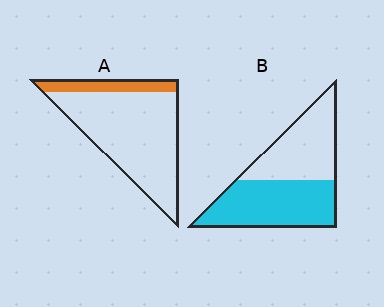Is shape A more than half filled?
No.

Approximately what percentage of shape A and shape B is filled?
A is approximately 15% and B is approximately 55%.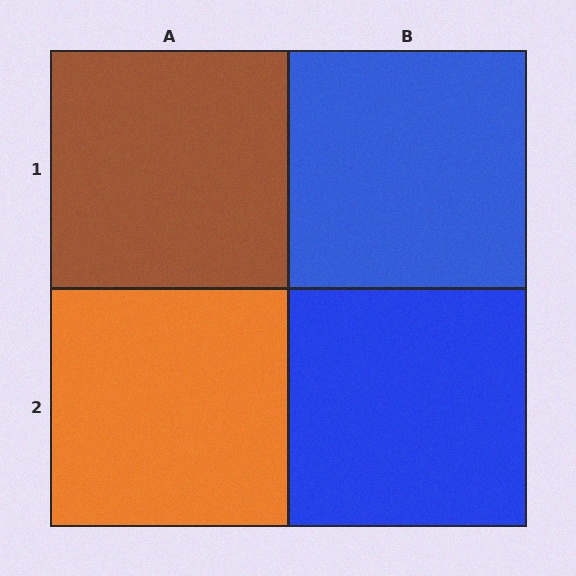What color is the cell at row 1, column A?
Brown.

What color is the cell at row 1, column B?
Blue.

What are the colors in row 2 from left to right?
Orange, blue.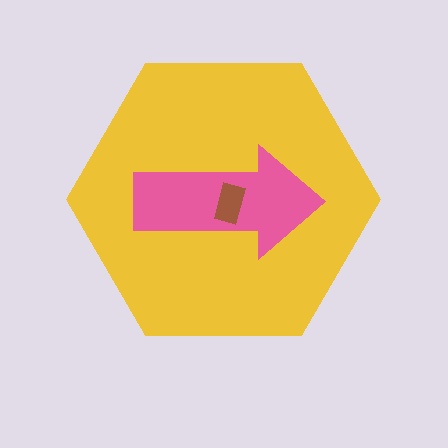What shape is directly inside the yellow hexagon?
The pink arrow.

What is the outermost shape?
The yellow hexagon.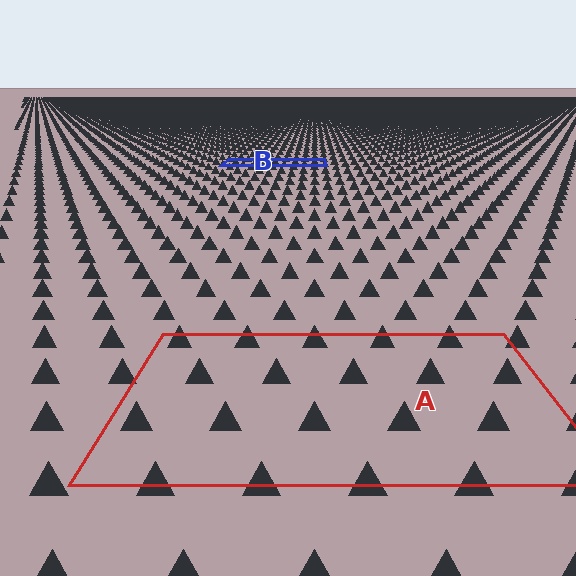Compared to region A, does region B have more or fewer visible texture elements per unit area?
Region B has more texture elements per unit area — they are packed more densely because it is farther away.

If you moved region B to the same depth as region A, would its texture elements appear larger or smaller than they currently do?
They would appear larger. At a closer depth, the same texture elements are projected at a bigger on-screen size.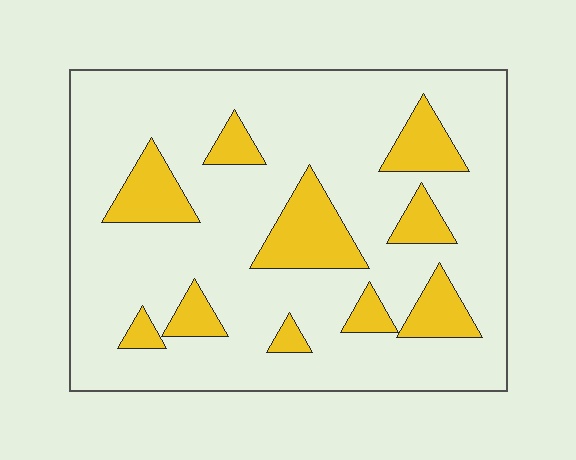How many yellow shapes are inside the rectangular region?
10.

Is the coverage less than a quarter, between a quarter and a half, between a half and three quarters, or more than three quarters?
Less than a quarter.